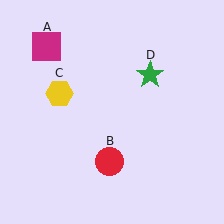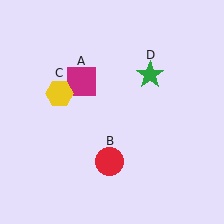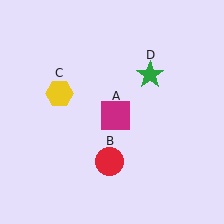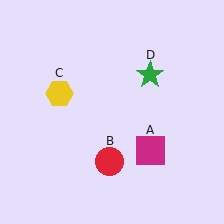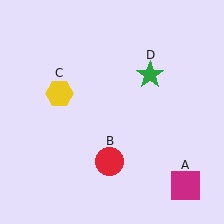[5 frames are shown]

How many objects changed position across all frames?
1 object changed position: magenta square (object A).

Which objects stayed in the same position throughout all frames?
Red circle (object B) and yellow hexagon (object C) and green star (object D) remained stationary.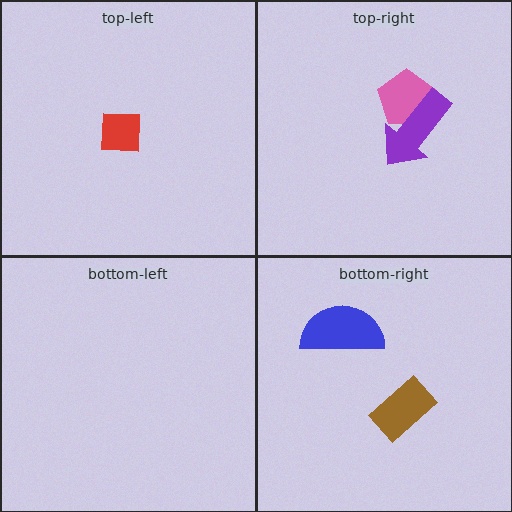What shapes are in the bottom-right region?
The brown rectangle, the blue semicircle.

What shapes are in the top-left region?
The red square.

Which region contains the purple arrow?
The top-right region.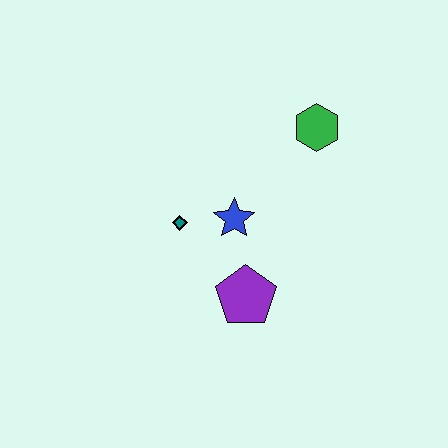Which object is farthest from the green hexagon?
The purple pentagon is farthest from the green hexagon.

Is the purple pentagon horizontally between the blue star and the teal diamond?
No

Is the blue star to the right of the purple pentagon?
No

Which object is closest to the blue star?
The teal diamond is closest to the blue star.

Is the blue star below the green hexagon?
Yes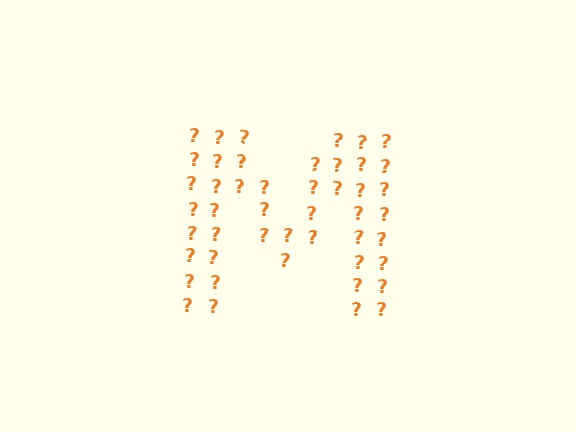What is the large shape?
The large shape is the letter M.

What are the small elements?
The small elements are question marks.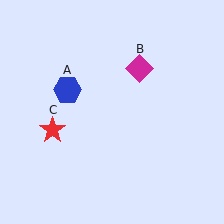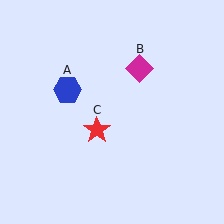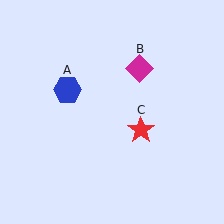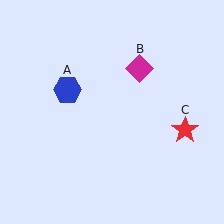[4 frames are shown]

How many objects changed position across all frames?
1 object changed position: red star (object C).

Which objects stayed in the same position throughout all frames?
Blue hexagon (object A) and magenta diamond (object B) remained stationary.